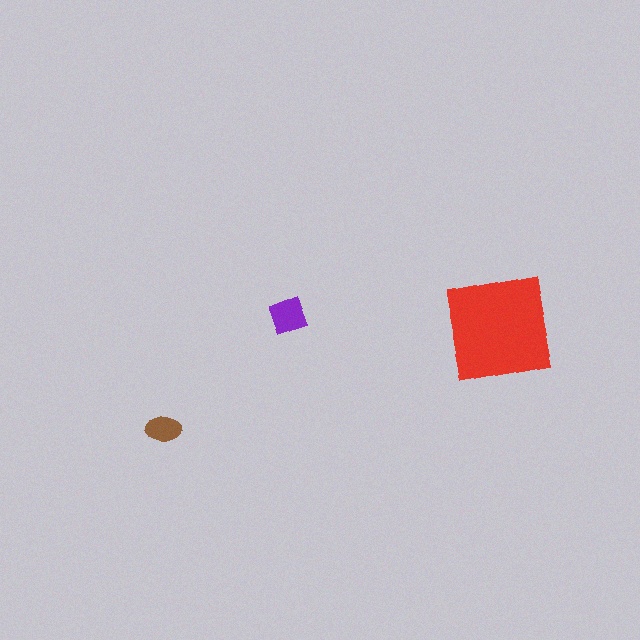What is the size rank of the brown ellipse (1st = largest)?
3rd.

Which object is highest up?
The purple diamond is topmost.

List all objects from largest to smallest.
The red square, the purple diamond, the brown ellipse.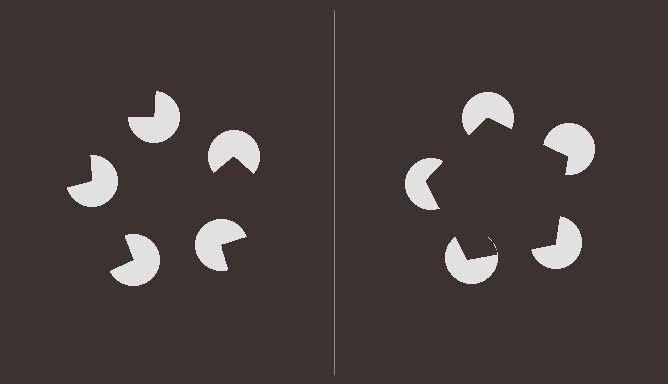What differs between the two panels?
The pac-man discs are positioned identically on both sides; only the wedge orientations differ. On the right they align to a pentagon; on the left they are misaligned.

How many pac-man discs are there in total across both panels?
10 — 5 on each side.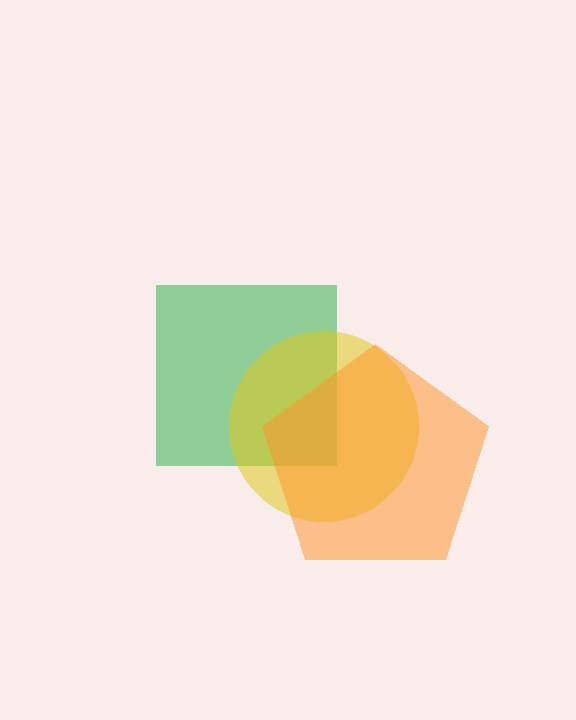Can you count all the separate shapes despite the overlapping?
Yes, there are 3 separate shapes.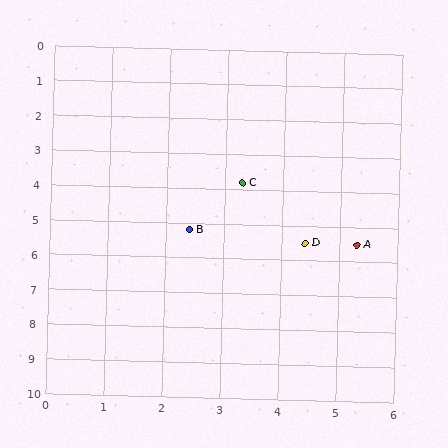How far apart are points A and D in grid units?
Points A and D are about 0.9 grid units apart.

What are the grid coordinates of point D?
Point D is at approximately (4.4, 5.5).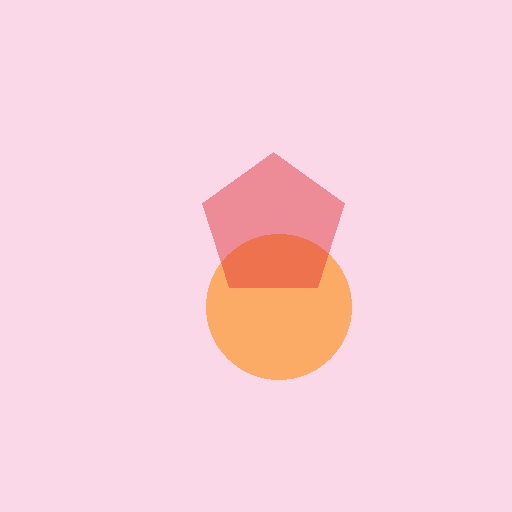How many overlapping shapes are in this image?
There are 2 overlapping shapes in the image.